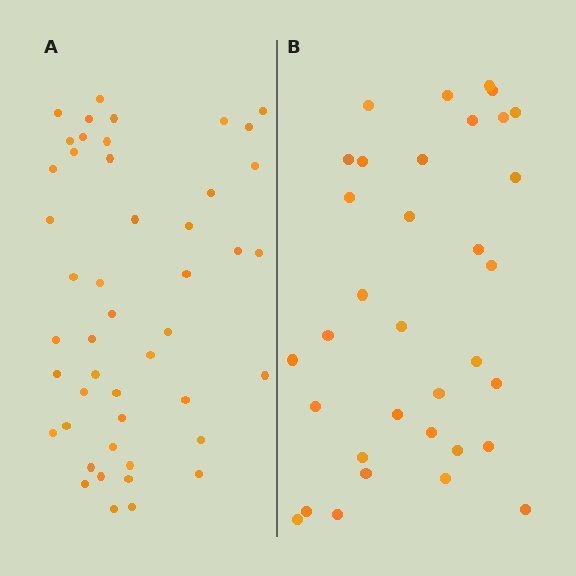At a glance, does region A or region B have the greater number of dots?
Region A (the left region) has more dots.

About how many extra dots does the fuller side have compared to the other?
Region A has approximately 15 more dots than region B.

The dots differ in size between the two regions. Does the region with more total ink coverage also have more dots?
No. Region B has more total ink coverage because its dots are larger, but region A actually contains more individual dots. Total area can be misleading — the number of items is what matters here.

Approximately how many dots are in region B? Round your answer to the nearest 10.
About 30 dots. (The exact count is 34, which rounds to 30.)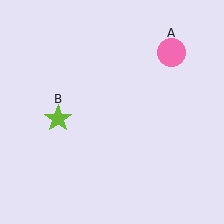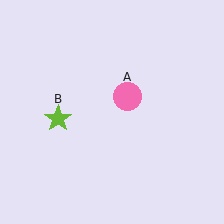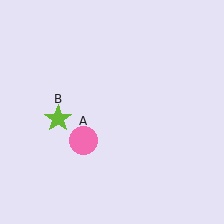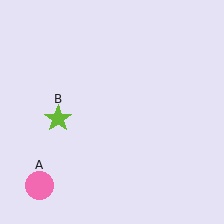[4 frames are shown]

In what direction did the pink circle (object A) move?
The pink circle (object A) moved down and to the left.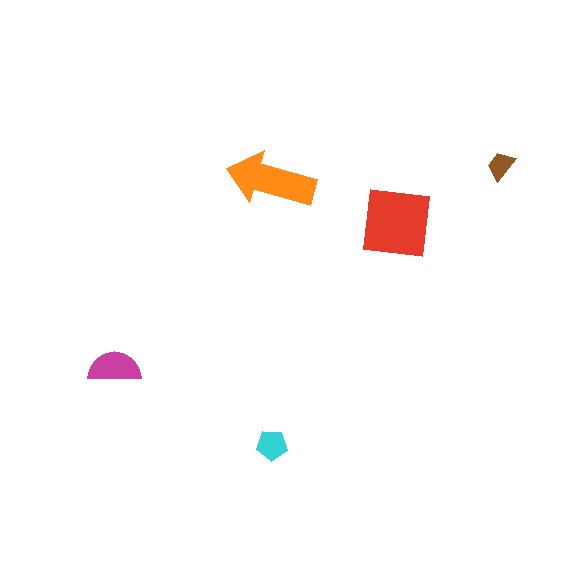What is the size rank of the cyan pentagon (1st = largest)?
4th.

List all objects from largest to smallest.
The red square, the orange arrow, the magenta semicircle, the cyan pentagon, the brown trapezoid.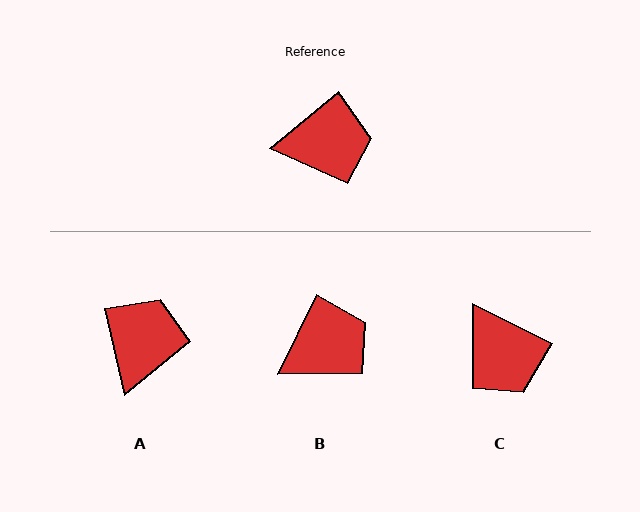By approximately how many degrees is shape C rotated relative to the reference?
Approximately 66 degrees clockwise.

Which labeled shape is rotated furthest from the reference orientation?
C, about 66 degrees away.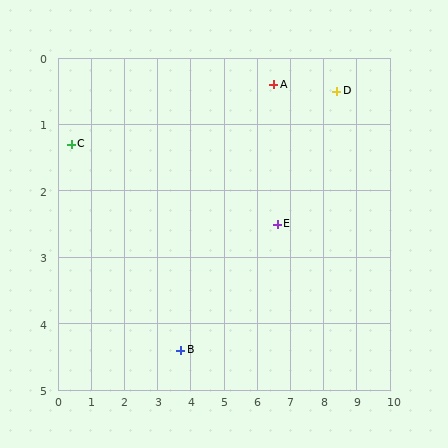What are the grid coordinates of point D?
Point D is at approximately (8.4, 0.5).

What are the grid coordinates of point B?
Point B is at approximately (3.7, 4.4).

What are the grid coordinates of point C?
Point C is at approximately (0.4, 1.3).